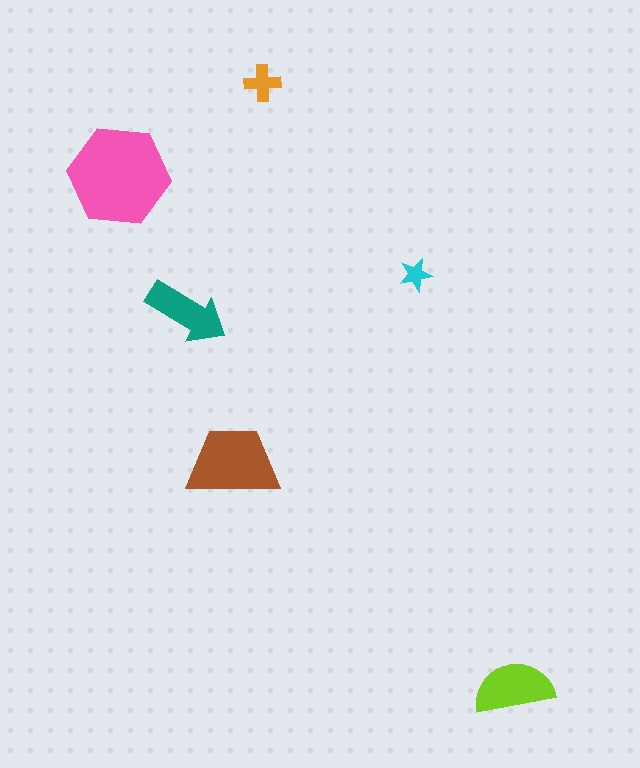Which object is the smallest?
The cyan star.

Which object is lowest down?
The lime semicircle is bottommost.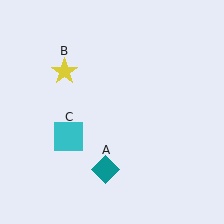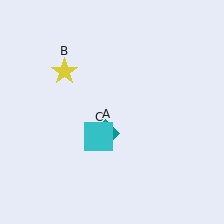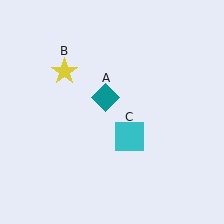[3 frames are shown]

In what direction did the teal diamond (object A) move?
The teal diamond (object A) moved up.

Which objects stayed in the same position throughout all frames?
Yellow star (object B) remained stationary.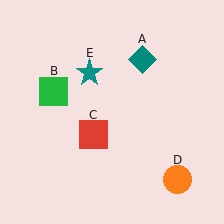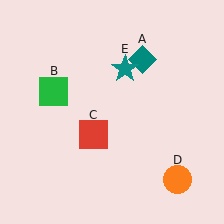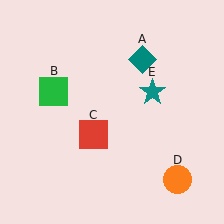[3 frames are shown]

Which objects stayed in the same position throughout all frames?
Teal diamond (object A) and green square (object B) and red square (object C) and orange circle (object D) remained stationary.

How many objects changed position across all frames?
1 object changed position: teal star (object E).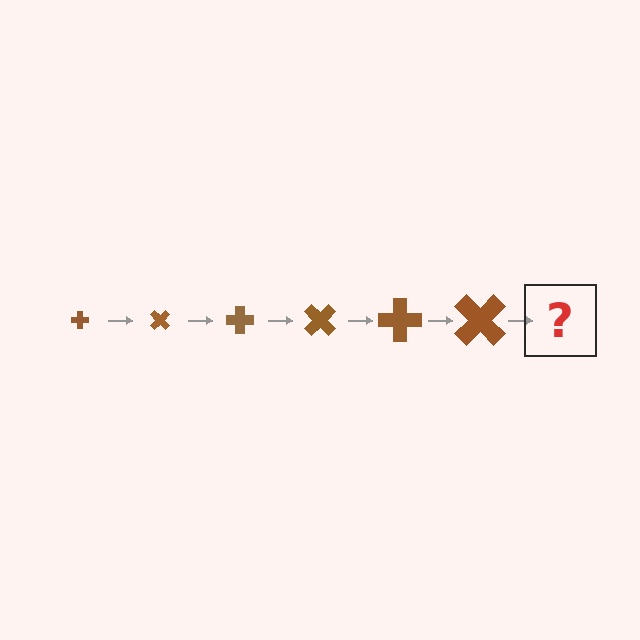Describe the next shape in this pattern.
It should be a cross, larger than the previous one and rotated 270 degrees from the start.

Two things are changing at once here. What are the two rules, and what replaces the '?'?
The two rules are that the cross grows larger each step and it rotates 45 degrees each step. The '?' should be a cross, larger than the previous one and rotated 270 degrees from the start.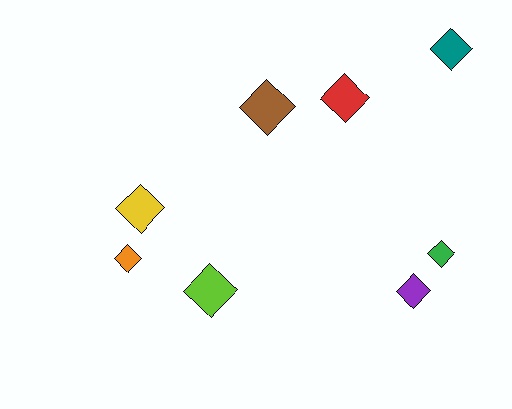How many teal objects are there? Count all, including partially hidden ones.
There is 1 teal object.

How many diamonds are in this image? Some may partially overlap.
There are 8 diamonds.